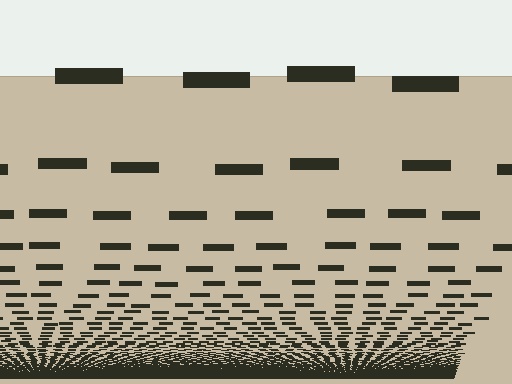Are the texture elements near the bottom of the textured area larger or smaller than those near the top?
Smaller. The gradient is inverted — elements near the bottom are smaller and denser.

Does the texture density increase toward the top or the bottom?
Density increases toward the bottom.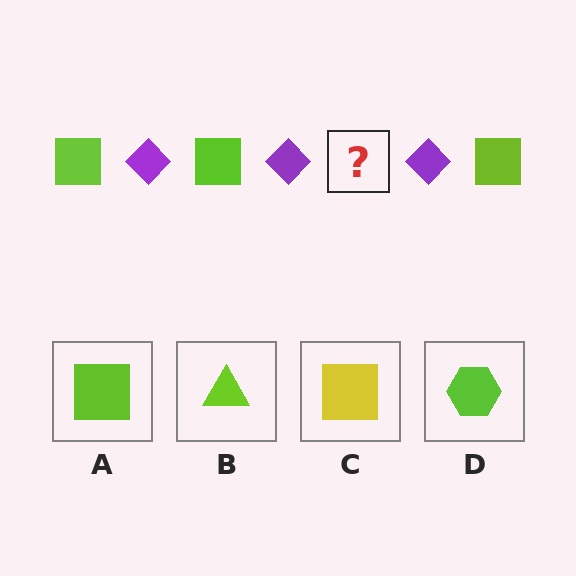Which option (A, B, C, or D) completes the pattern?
A.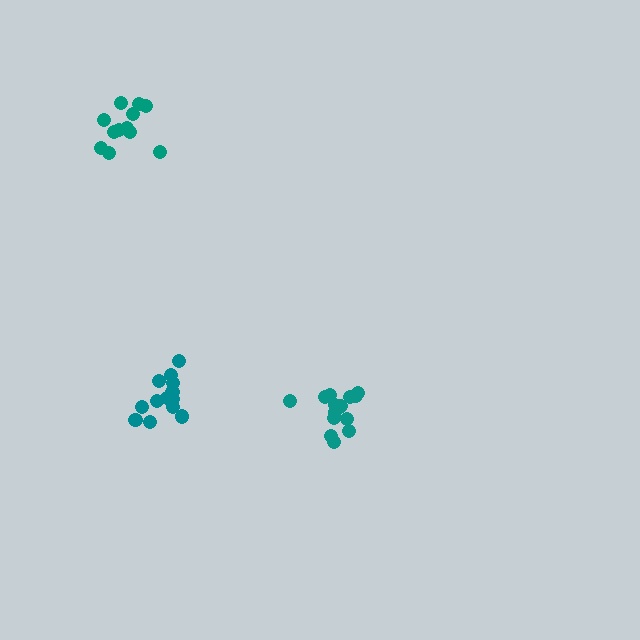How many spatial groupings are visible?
There are 3 spatial groupings.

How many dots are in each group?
Group 1: 12 dots, Group 2: 15 dots, Group 3: 13 dots (40 total).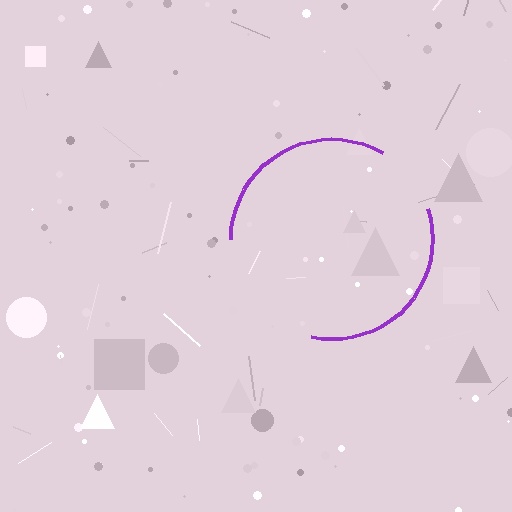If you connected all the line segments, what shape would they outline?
They would outline a circle.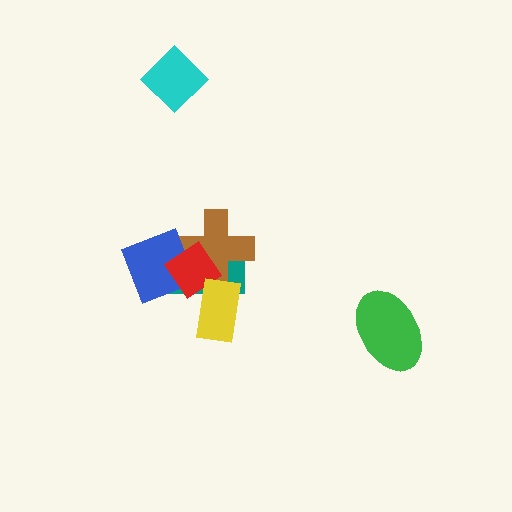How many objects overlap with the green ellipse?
0 objects overlap with the green ellipse.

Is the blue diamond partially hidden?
Yes, it is partially covered by another shape.